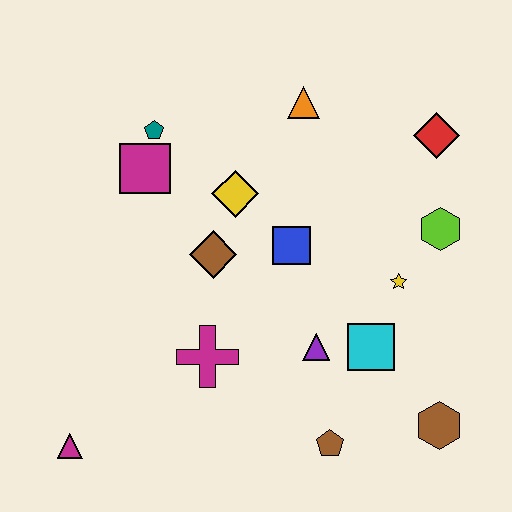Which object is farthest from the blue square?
The magenta triangle is farthest from the blue square.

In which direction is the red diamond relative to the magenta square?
The red diamond is to the right of the magenta square.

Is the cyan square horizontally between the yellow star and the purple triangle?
Yes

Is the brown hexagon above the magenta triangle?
Yes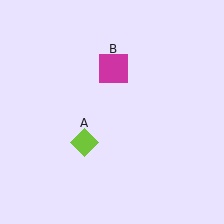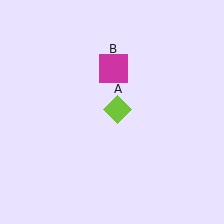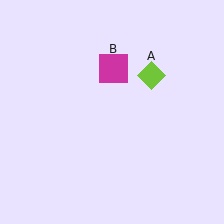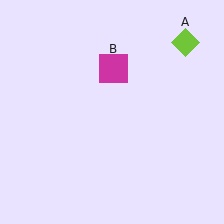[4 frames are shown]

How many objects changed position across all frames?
1 object changed position: lime diamond (object A).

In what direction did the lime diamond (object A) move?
The lime diamond (object A) moved up and to the right.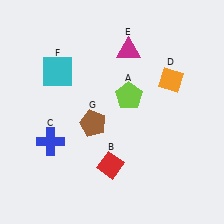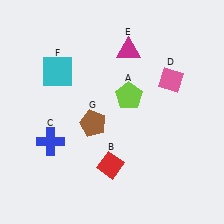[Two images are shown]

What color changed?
The diamond (D) changed from orange in Image 1 to pink in Image 2.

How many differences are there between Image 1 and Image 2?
There is 1 difference between the two images.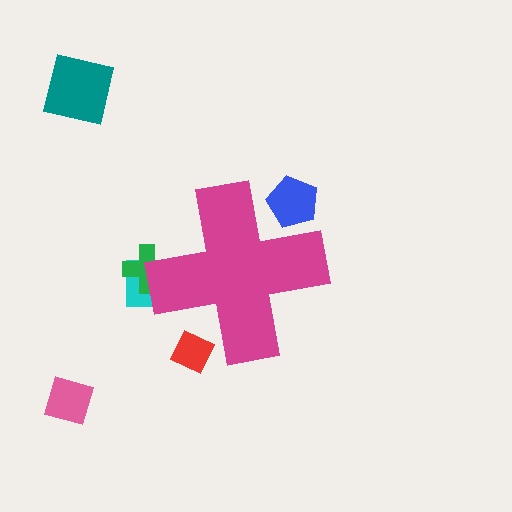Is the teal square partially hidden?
No, the teal square is fully visible.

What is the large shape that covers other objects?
A magenta cross.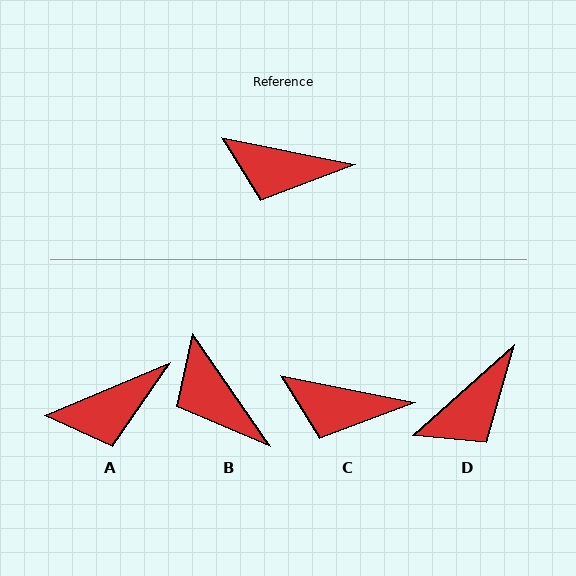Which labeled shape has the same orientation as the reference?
C.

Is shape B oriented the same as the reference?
No, it is off by about 44 degrees.